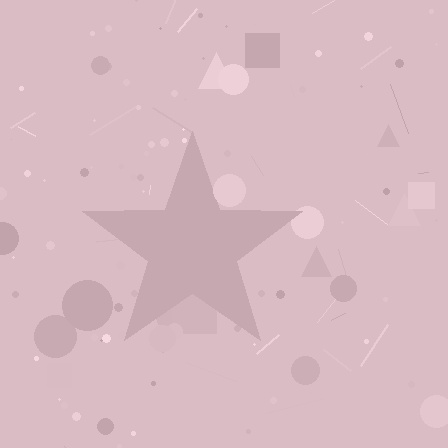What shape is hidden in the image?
A star is hidden in the image.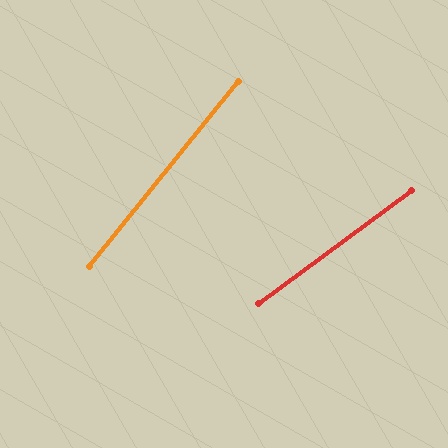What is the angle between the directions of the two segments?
Approximately 15 degrees.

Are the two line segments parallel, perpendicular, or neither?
Neither parallel nor perpendicular — they differ by about 15°.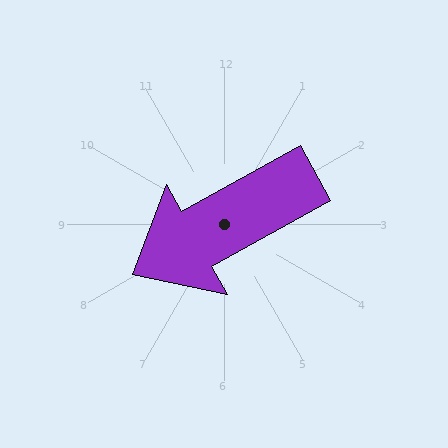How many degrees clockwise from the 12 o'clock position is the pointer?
Approximately 241 degrees.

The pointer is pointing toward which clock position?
Roughly 8 o'clock.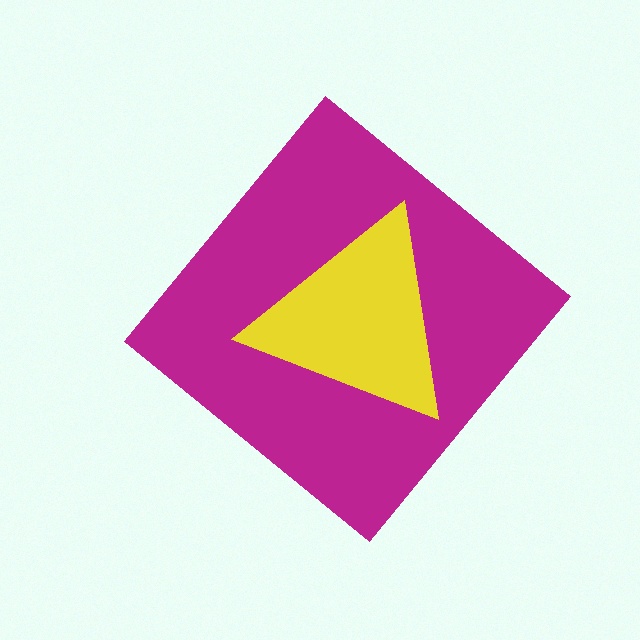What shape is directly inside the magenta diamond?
The yellow triangle.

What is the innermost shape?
The yellow triangle.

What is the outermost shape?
The magenta diamond.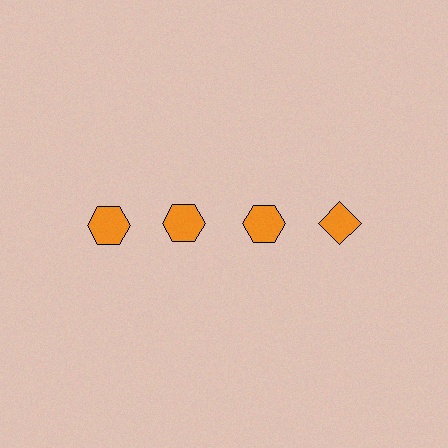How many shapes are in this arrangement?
There are 4 shapes arranged in a grid pattern.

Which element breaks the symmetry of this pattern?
The orange diamond in the top row, second from right column breaks the symmetry. All other shapes are orange hexagons.